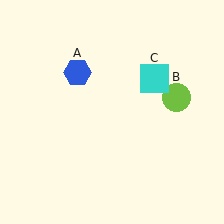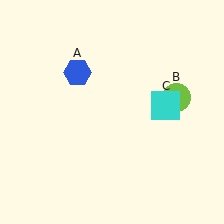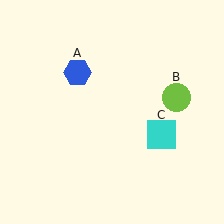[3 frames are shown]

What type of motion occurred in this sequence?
The cyan square (object C) rotated clockwise around the center of the scene.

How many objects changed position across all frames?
1 object changed position: cyan square (object C).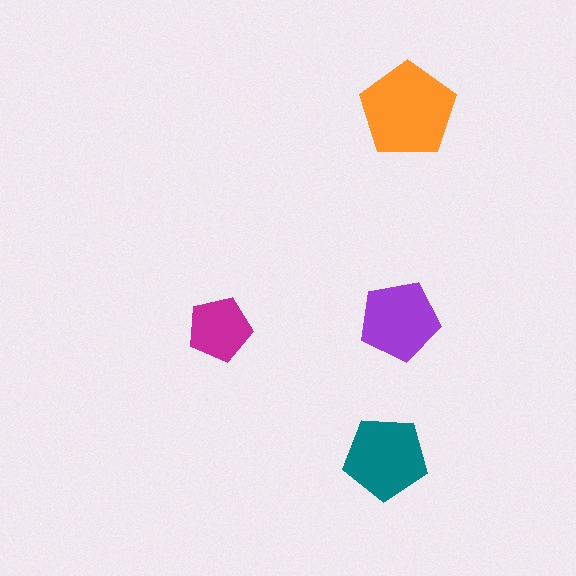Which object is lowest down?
The teal pentagon is bottommost.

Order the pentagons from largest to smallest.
the orange one, the teal one, the purple one, the magenta one.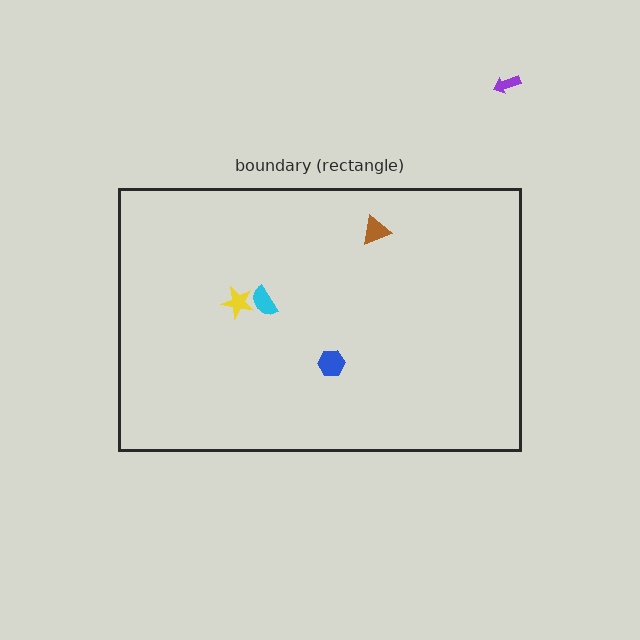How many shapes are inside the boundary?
4 inside, 1 outside.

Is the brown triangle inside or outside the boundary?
Inside.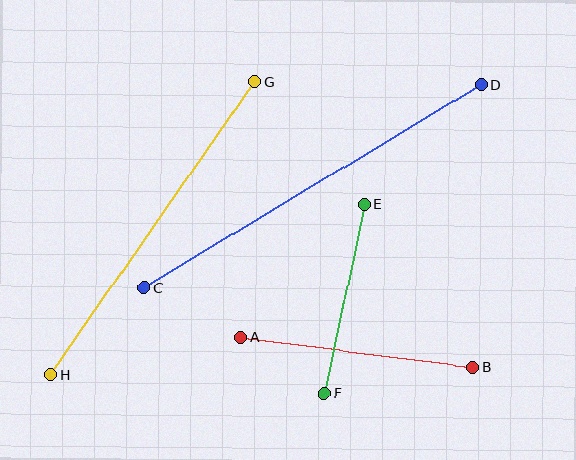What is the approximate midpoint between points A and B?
The midpoint is at approximately (357, 352) pixels.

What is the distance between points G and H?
The distance is approximately 358 pixels.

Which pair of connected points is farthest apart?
Points C and D are farthest apart.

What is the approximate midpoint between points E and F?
The midpoint is at approximately (344, 299) pixels.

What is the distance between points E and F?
The distance is approximately 193 pixels.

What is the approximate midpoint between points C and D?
The midpoint is at approximately (313, 186) pixels.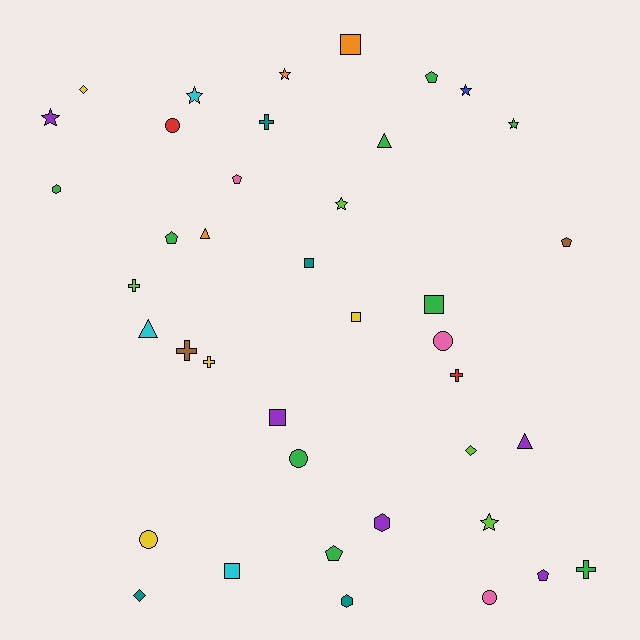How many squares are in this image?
There are 6 squares.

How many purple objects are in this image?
There are 5 purple objects.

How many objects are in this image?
There are 40 objects.